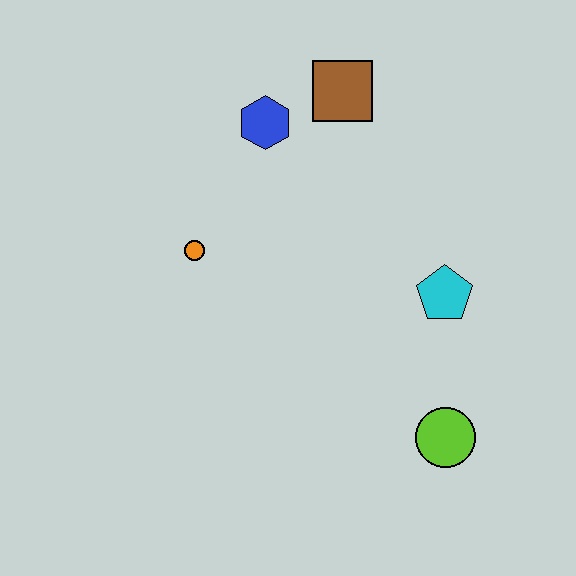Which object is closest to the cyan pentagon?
The lime circle is closest to the cyan pentagon.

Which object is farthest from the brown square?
The lime circle is farthest from the brown square.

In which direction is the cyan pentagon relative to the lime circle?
The cyan pentagon is above the lime circle.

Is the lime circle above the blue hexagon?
No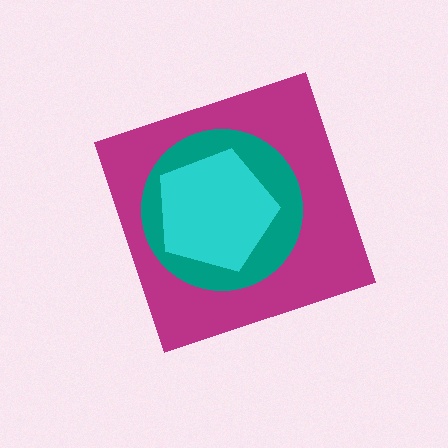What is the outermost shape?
The magenta diamond.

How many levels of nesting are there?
3.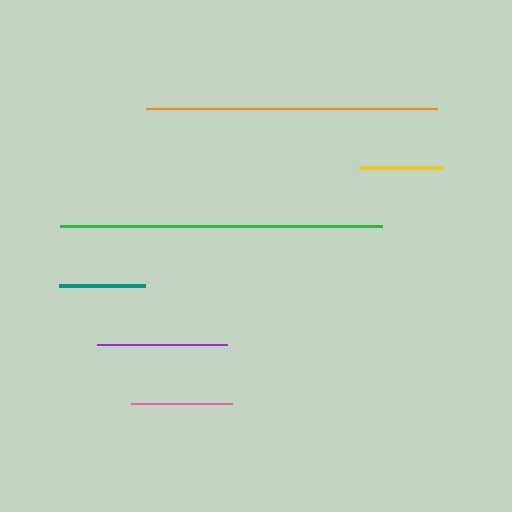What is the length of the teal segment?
The teal segment is approximately 86 pixels long.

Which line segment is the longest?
The green line is the longest at approximately 322 pixels.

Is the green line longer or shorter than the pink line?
The green line is longer than the pink line.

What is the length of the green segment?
The green segment is approximately 322 pixels long.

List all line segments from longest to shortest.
From longest to shortest: green, orange, purple, pink, teal, yellow.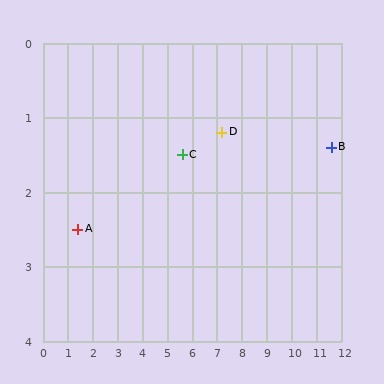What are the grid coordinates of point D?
Point D is at approximately (7.2, 1.2).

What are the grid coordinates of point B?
Point B is at approximately (11.6, 1.4).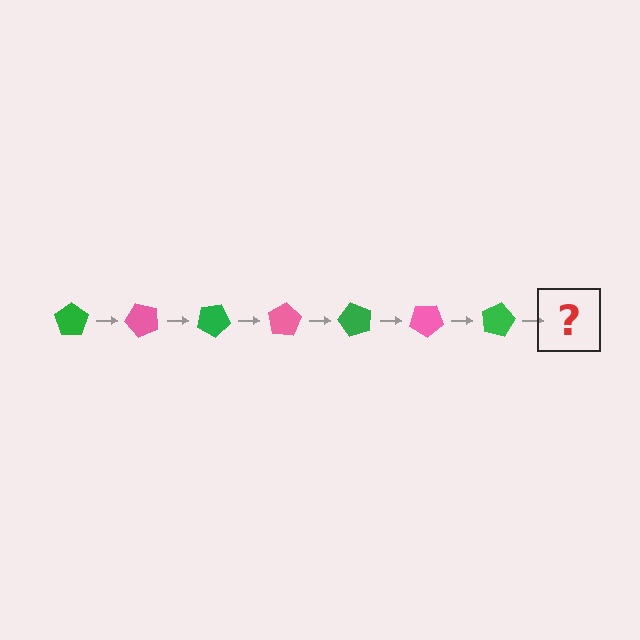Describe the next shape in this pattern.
It should be a pink pentagon, rotated 350 degrees from the start.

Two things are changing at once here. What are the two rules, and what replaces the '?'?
The two rules are that it rotates 50 degrees each step and the color cycles through green and pink. The '?' should be a pink pentagon, rotated 350 degrees from the start.